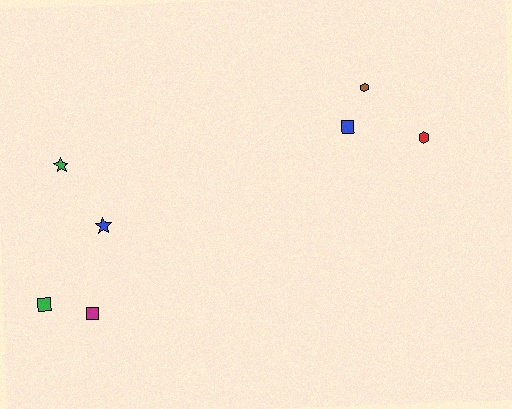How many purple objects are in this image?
There are no purple objects.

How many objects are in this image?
There are 7 objects.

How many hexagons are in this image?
There are 2 hexagons.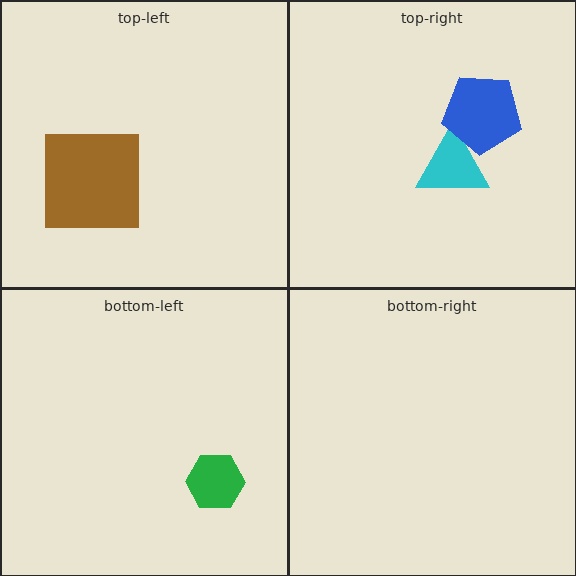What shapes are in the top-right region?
The cyan triangle, the blue pentagon.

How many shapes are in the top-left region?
1.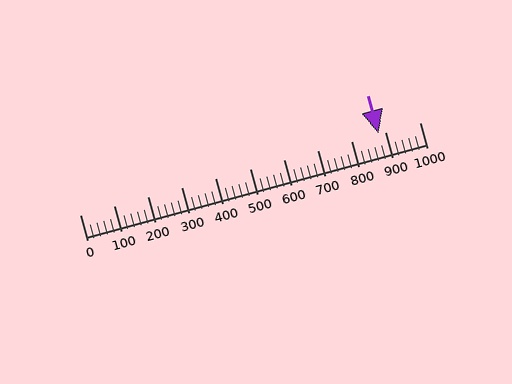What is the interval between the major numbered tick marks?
The major tick marks are spaced 100 units apart.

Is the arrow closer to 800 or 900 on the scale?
The arrow is closer to 900.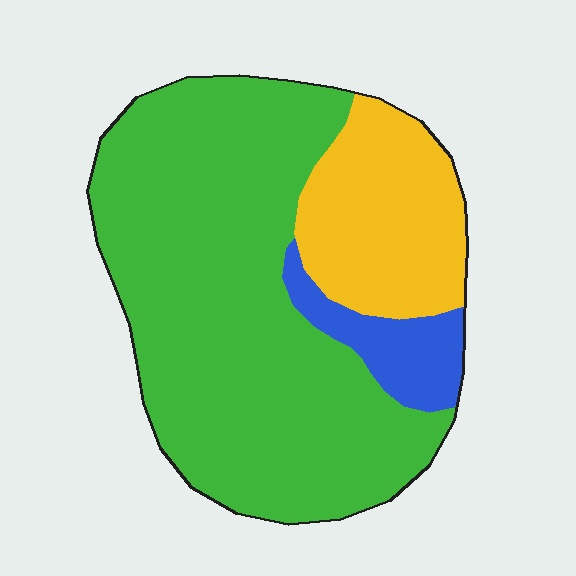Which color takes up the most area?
Green, at roughly 70%.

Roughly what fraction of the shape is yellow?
Yellow covers 22% of the shape.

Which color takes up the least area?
Blue, at roughly 10%.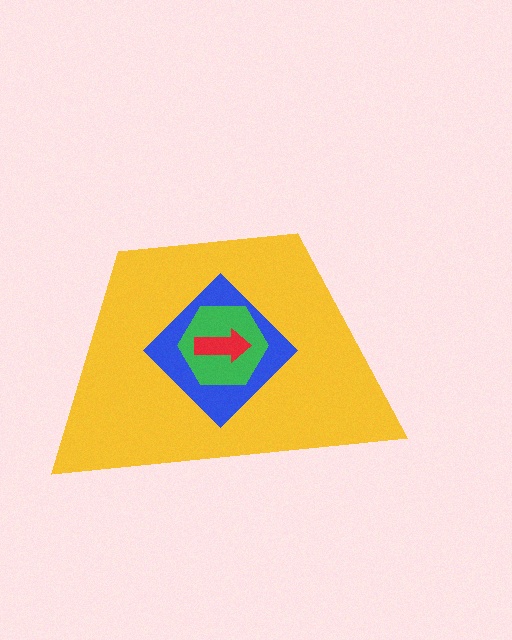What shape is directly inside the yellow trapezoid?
The blue diamond.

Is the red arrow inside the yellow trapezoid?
Yes.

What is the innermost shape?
The red arrow.